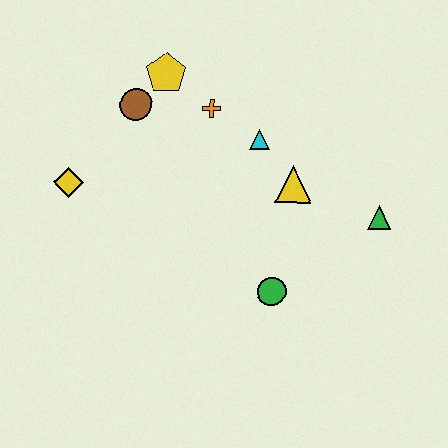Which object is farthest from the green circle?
The yellow pentagon is farthest from the green circle.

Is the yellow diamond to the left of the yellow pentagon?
Yes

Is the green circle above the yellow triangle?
No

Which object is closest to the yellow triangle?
The cyan triangle is closest to the yellow triangle.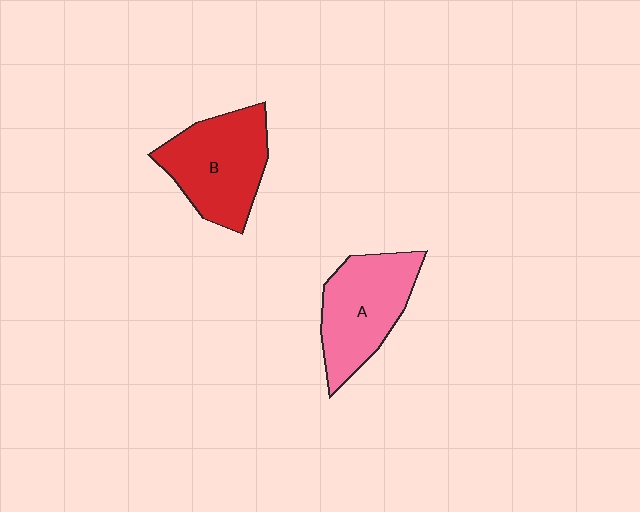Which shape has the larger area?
Shape B (red).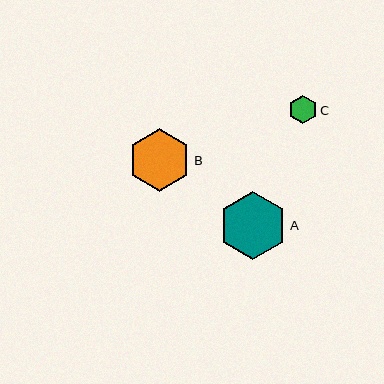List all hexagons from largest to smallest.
From largest to smallest: A, B, C.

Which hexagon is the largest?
Hexagon A is the largest with a size of approximately 68 pixels.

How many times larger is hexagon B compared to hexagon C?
Hexagon B is approximately 2.2 times the size of hexagon C.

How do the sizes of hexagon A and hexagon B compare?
Hexagon A and hexagon B are approximately the same size.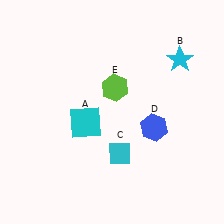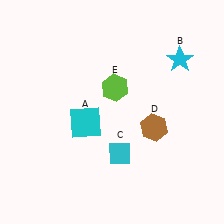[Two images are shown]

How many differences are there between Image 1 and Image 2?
There is 1 difference between the two images.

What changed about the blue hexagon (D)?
In Image 1, D is blue. In Image 2, it changed to brown.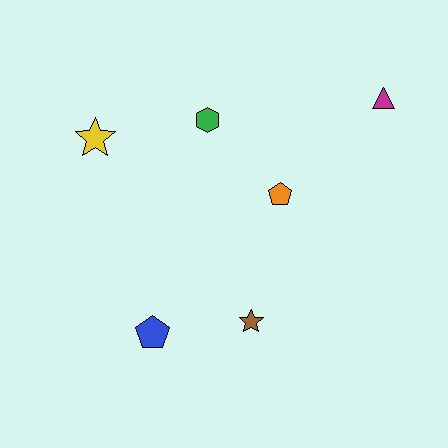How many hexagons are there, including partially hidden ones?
There is 1 hexagon.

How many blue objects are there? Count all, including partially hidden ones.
There is 1 blue object.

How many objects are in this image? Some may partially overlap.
There are 6 objects.